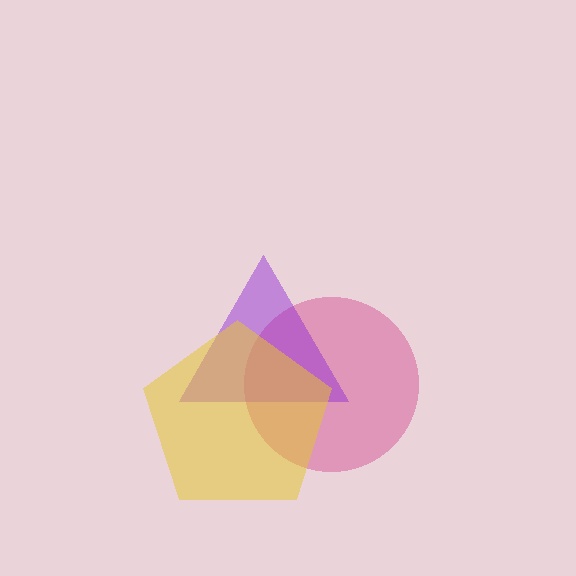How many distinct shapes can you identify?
There are 3 distinct shapes: a pink circle, a purple triangle, a yellow pentagon.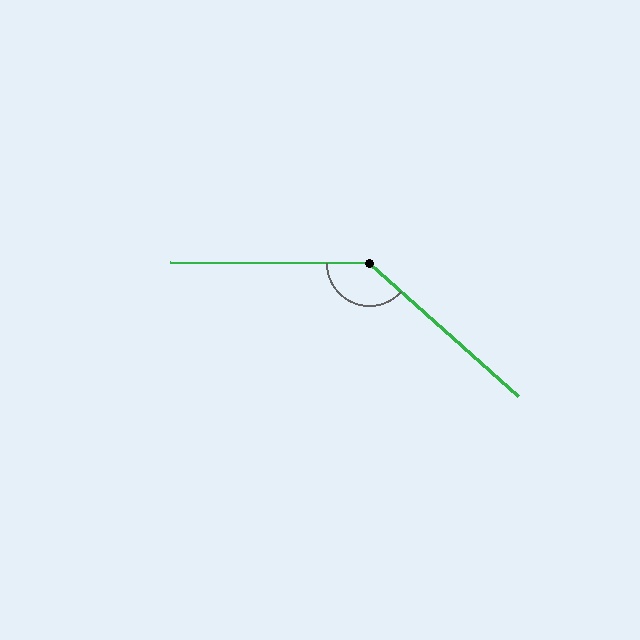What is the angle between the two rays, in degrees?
Approximately 138 degrees.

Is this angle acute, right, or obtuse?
It is obtuse.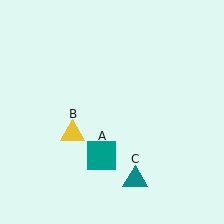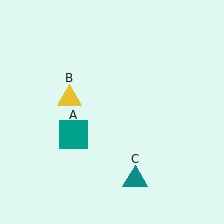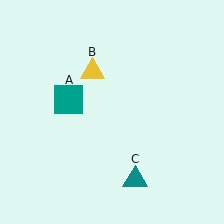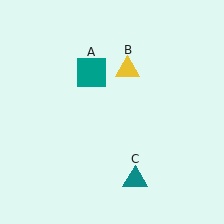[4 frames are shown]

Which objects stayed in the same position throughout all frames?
Teal triangle (object C) remained stationary.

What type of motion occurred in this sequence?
The teal square (object A), yellow triangle (object B) rotated clockwise around the center of the scene.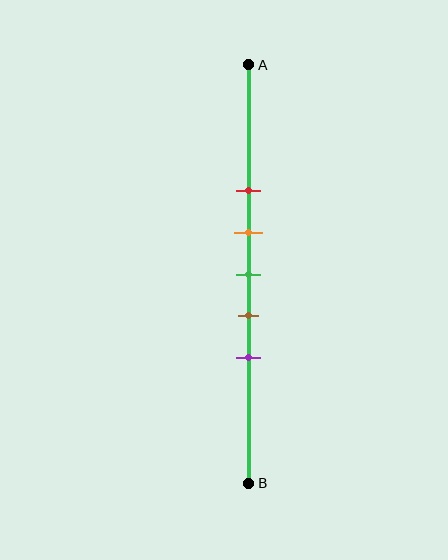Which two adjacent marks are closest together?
The orange and green marks are the closest adjacent pair.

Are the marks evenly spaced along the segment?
Yes, the marks are approximately evenly spaced.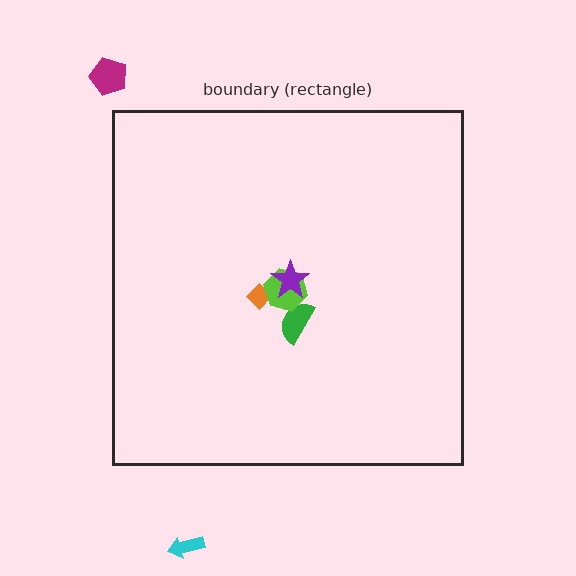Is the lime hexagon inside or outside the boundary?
Inside.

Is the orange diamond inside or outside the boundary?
Inside.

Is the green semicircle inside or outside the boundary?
Inside.